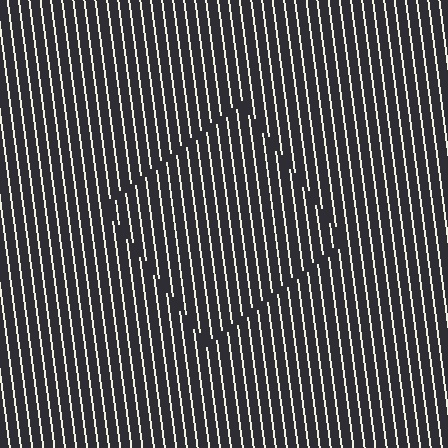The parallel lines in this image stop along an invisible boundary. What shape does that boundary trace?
An illusory square. The interior of the shape contains the same grating, shifted by half a period — the contour is defined by the phase discontinuity where line-ends from the inner and outer gratings abut.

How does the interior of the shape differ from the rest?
The interior of the shape contains the same grating, shifted by half a period — the contour is defined by the phase discontinuity where line-ends from the inner and outer gratings abut.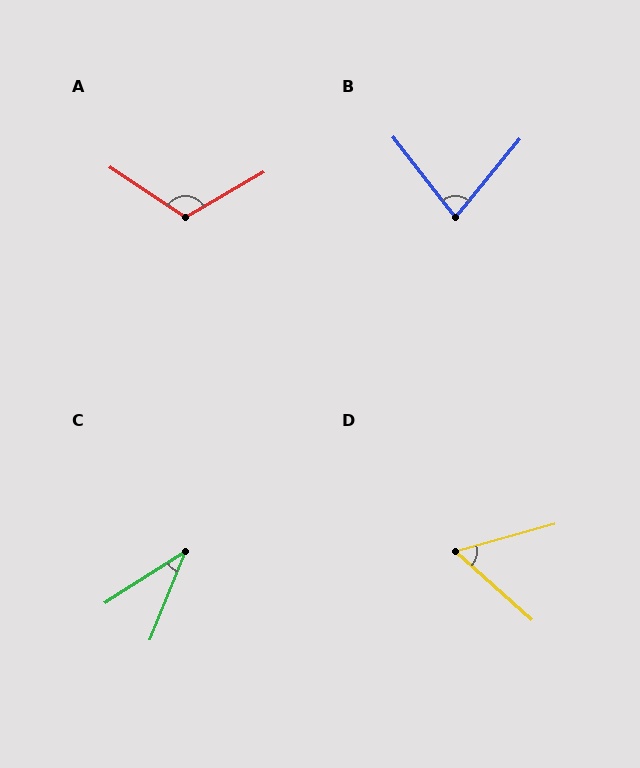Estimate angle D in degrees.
Approximately 57 degrees.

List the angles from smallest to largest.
C (36°), D (57°), B (77°), A (116°).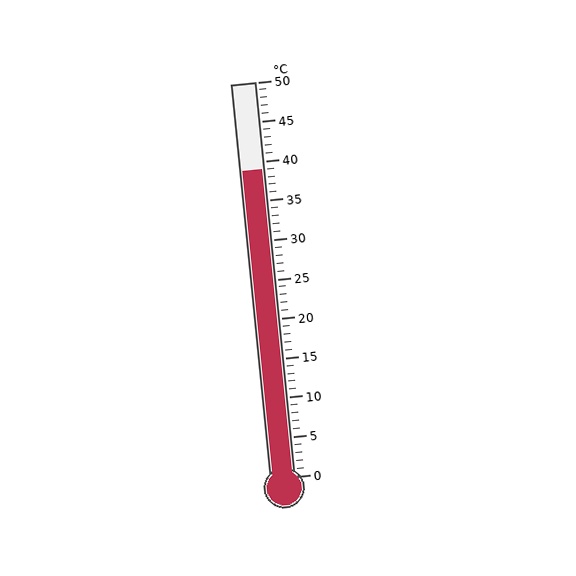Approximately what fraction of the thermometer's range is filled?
The thermometer is filled to approximately 80% of its range.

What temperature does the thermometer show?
The thermometer shows approximately 39°C.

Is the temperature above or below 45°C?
The temperature is below 45°C.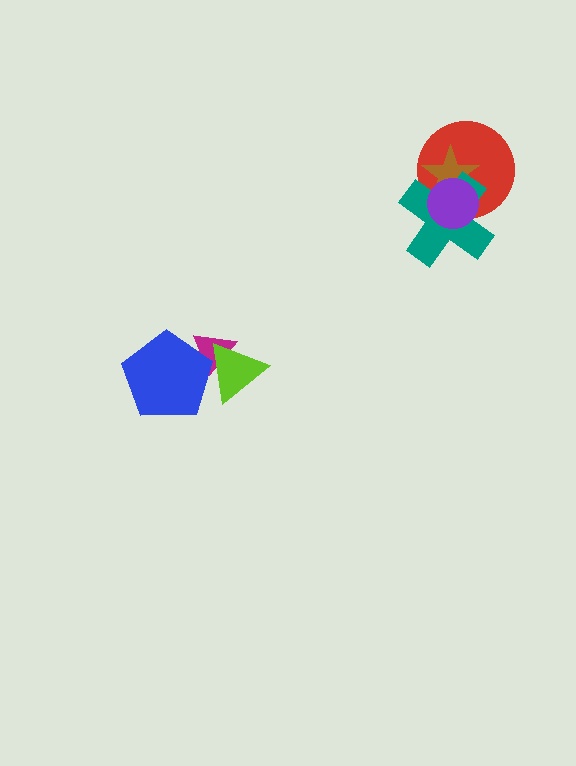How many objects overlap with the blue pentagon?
2 objects overlap with the blue pentagon.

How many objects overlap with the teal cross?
3 objects overlap with the teal cross.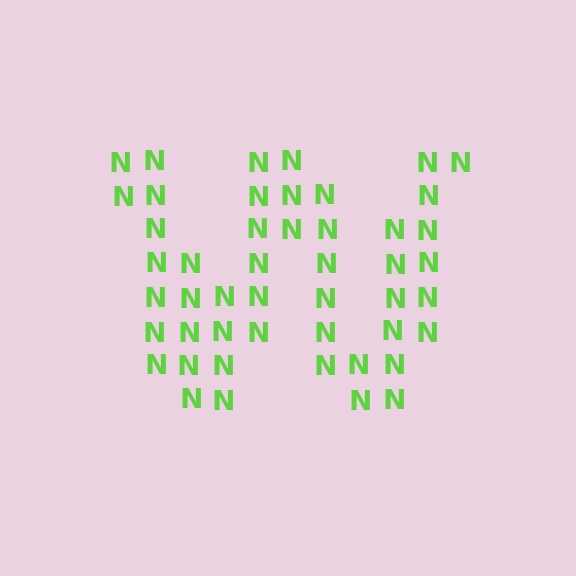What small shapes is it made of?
It is made of small letter N's.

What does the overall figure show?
The overall figure shows the letter W.